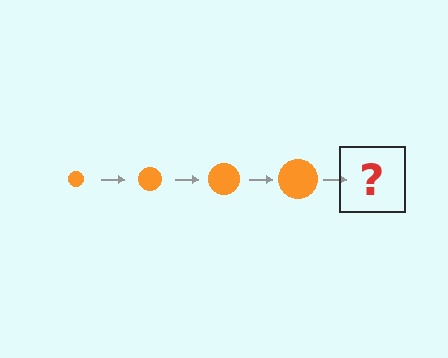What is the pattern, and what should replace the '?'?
The pattern is that the circle gets progressively larger each step. The '?' should be an orange circle, larger than the previous one.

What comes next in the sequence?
The next element should be an orange circle, larger than the previous one.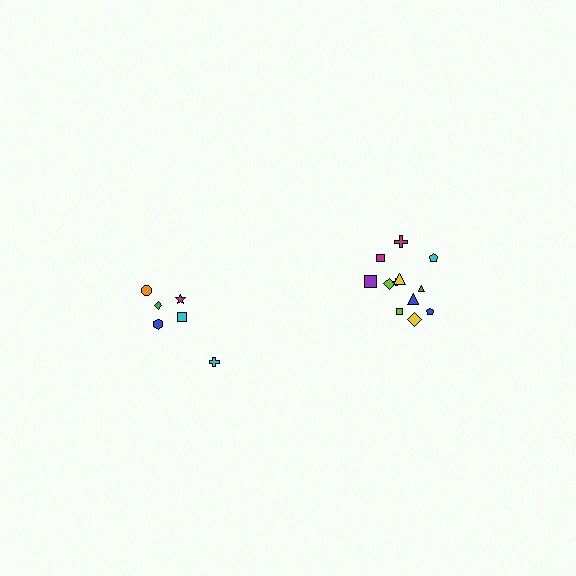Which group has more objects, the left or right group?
The right group.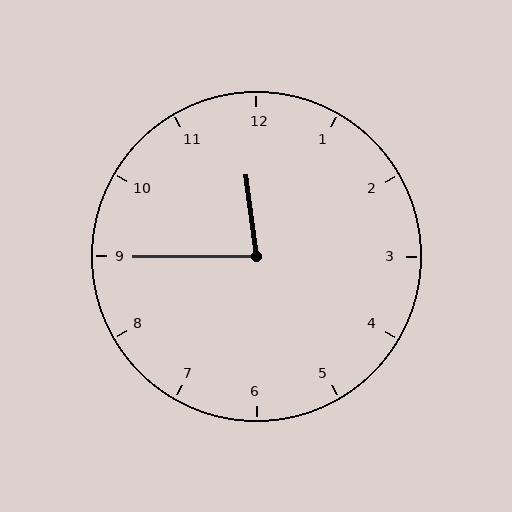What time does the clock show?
11:45.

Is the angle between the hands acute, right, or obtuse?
It is acute.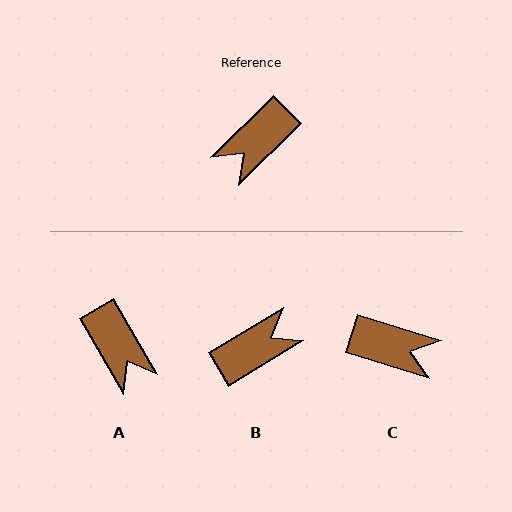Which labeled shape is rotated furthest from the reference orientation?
B, about 166 degrees away.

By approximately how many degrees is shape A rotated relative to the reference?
Approximately 76 degrees counter-clockwise.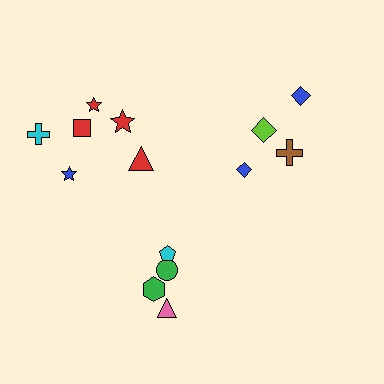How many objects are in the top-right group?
There are 4 objects.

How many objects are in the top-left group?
There are 6 objects.